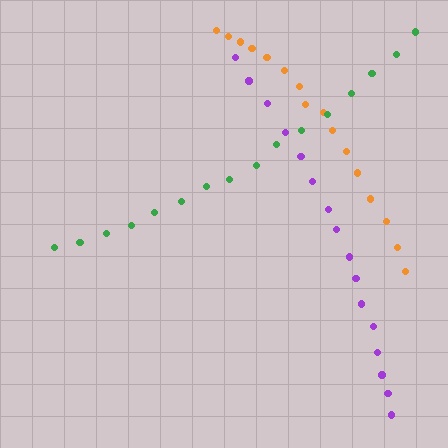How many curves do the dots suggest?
There are 3 distinct paths.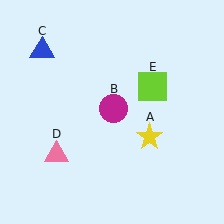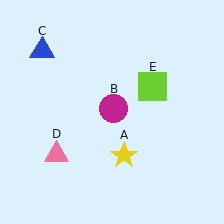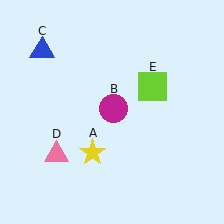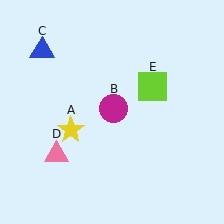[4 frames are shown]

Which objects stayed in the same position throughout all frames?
Magenta circle (object B) and blue triangle (object C) and pink triangle (object D) and lime square (object E) remained stationary.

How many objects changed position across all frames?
1 object changed position: yellow star (object A).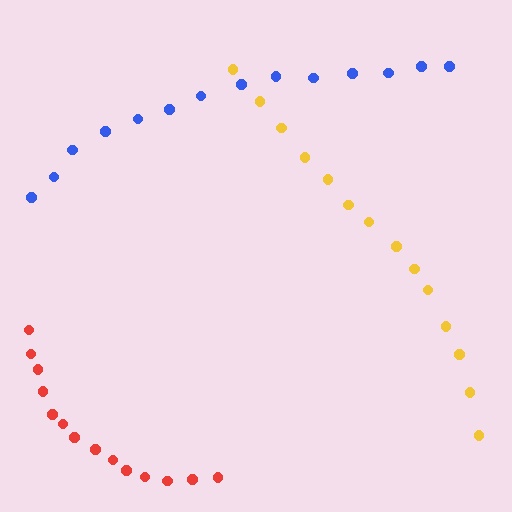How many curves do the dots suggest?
There are 3 distinct paths.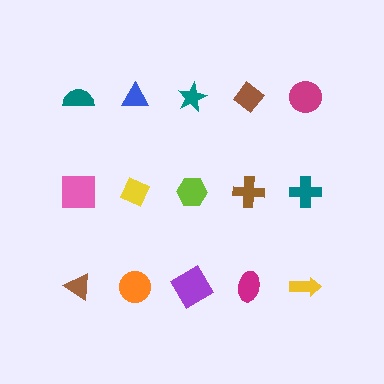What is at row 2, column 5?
A teal cross.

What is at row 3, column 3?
A purple diamond.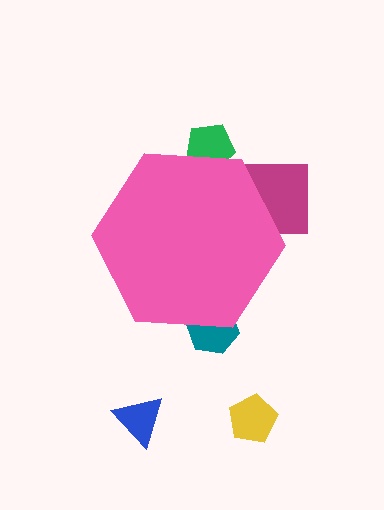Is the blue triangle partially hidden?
No, the blue triangle is fully visible.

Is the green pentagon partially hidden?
Yes, the green pentagon is partially hidden behind the pink hexagon.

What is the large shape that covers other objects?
A pink hexagon.